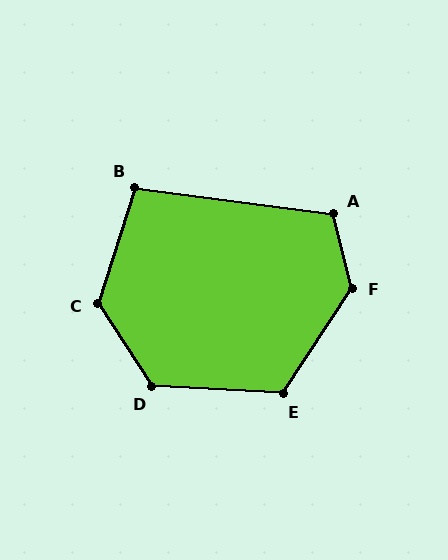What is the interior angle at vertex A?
Approximately 111 degrees (obtuse).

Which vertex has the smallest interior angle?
B, at approximately 101 degrees.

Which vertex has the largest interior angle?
F, at approximately 133 degrees.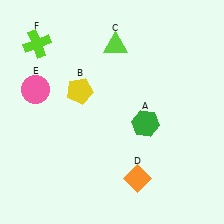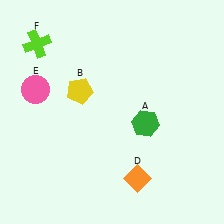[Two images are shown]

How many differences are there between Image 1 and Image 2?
There is 1 difference between the two images.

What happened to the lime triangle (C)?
The lime triangle (C) was removed in Image 2. It was in the top-right area of Image 1.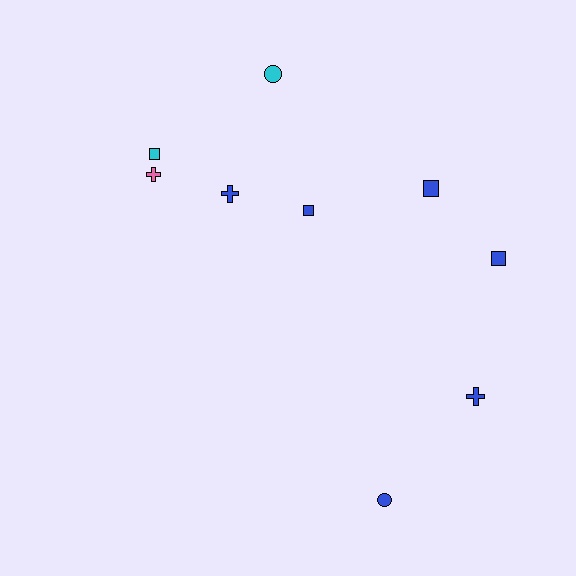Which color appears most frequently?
Blue, with 6 objects.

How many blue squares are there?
There are 3 blue squares.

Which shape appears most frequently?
Square, with 4 objects.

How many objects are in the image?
There are 9 objects.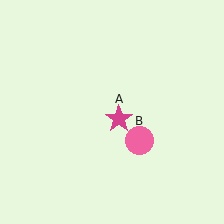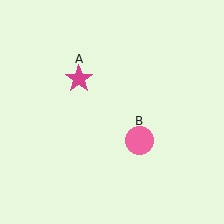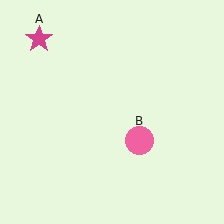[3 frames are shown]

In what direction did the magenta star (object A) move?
The magenta star (object A) moved up and to the left.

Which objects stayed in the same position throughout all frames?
Pink circle (object B) remained stationary.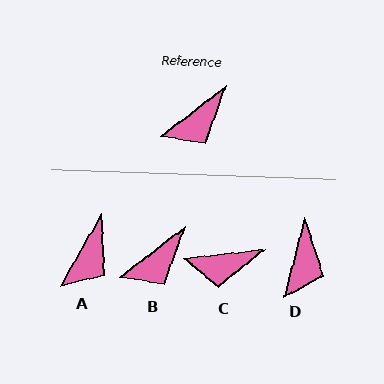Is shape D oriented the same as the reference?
No, it is off by about 38 degrees.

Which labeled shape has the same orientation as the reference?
B.